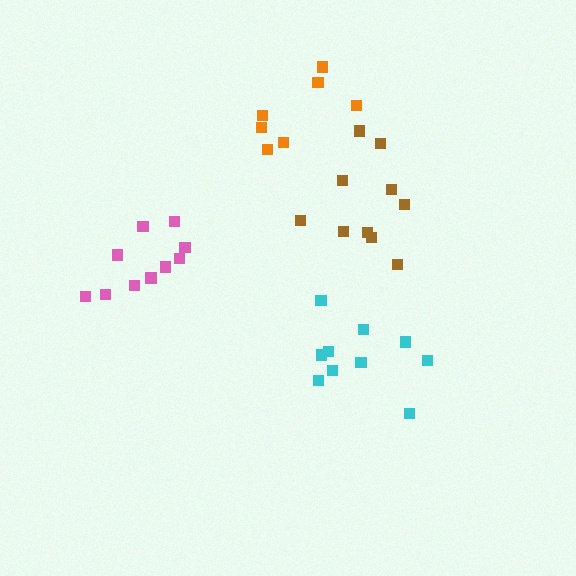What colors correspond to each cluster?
The clusters are colored: pink, brown, orange, cyan.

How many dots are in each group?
Group 1: 10 dots, Group 2: 10 dots, Group 3: 7 dots, Group 4: 10 dots (37 total).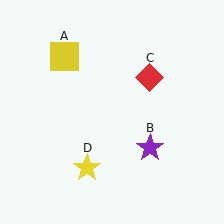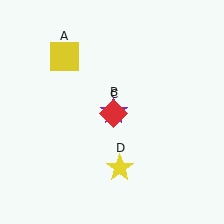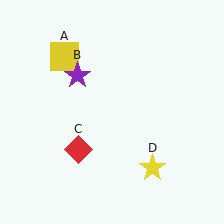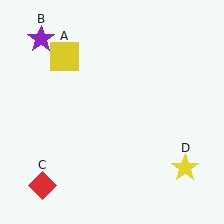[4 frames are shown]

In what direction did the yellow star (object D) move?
The yellow star (object D) moved right.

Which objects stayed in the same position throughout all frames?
Yellow square (object A) remained stationary.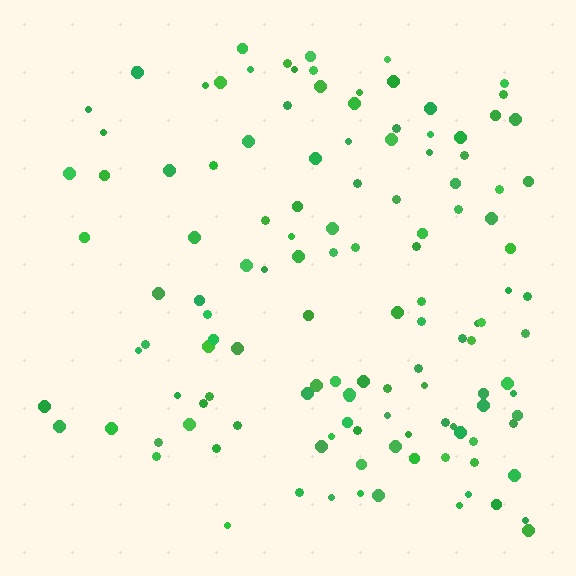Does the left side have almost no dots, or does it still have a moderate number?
Still a moderate number, just noticeably fewer than the right.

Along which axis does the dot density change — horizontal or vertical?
Horizontal.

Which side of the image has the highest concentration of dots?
The right.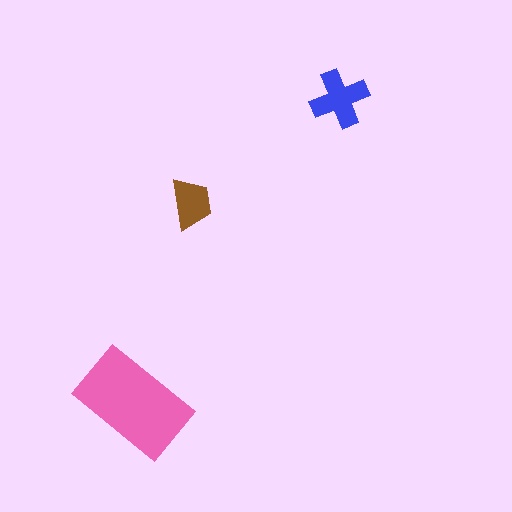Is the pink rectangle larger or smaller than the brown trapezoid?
Larger.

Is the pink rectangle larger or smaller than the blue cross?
Larger.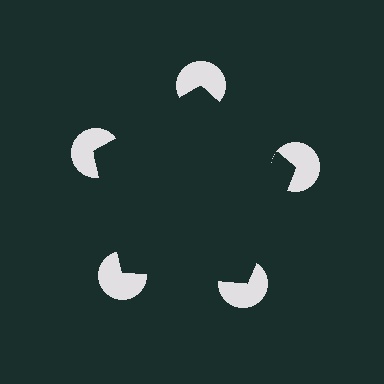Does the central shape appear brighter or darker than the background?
It typically appears slightly darker than the background, even though no actual brightness change is drawn.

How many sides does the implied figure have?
5 sides.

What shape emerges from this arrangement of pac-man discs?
An illusory pentagon — its edges are inferred from the aligned wedge cuts in the pac-man discs, not physically drawn.